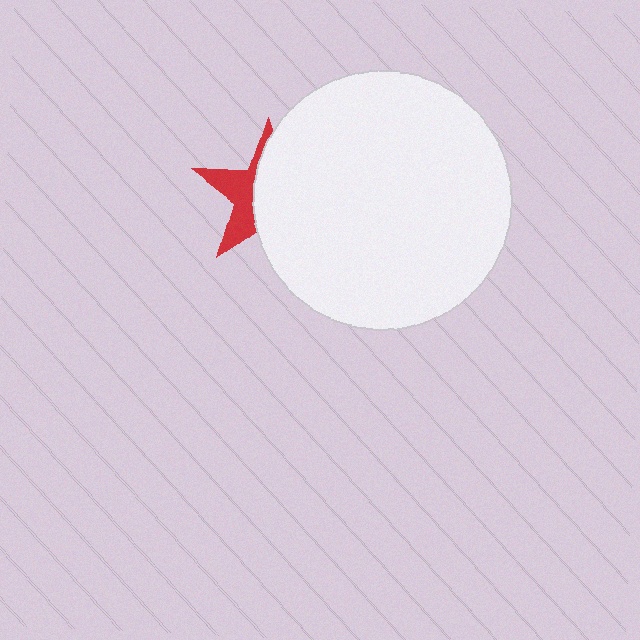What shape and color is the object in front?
The object in front is a white circle.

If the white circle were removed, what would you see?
You would see the complete red star.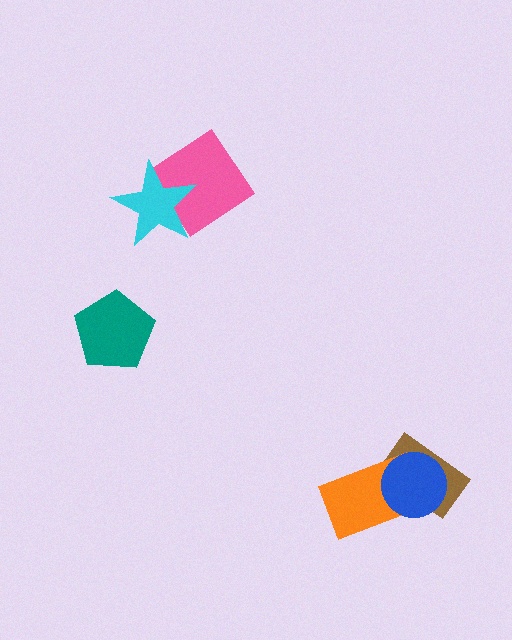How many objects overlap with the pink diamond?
1 object overlaps with the pink diamond.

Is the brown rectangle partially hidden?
Yes, it is partially covered by another shape.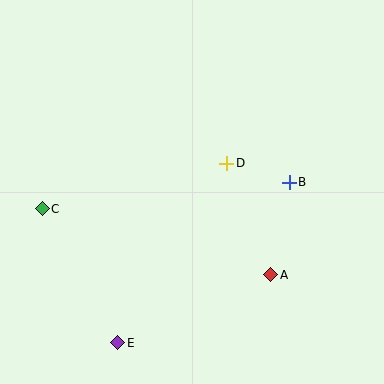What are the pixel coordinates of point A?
Point A is at (271, 275).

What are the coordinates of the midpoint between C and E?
The midpoint between C and E is at (80, 276).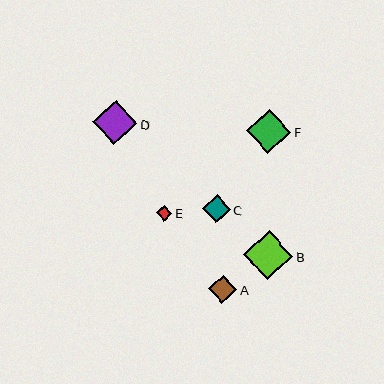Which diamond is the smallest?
Diamond E is the smallest with a size of approximately 16 pixels.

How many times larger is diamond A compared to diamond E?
Diamond A is approximately 1.8 times the size of diamond E.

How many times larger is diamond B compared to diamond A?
Diamond B is approximately 1.8 times the size of diamond A.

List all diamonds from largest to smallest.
From largest to smallest: B, F, D, A, C, E.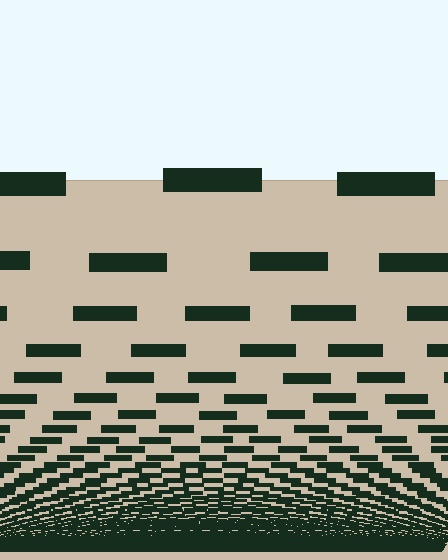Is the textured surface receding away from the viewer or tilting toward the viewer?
The surface appears to tilt toward the viewer. Texture elements get larger and sparser toward the top.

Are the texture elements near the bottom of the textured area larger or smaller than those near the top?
Smaller. The gradient is inverted — elements near the bottom are smaller and denser.